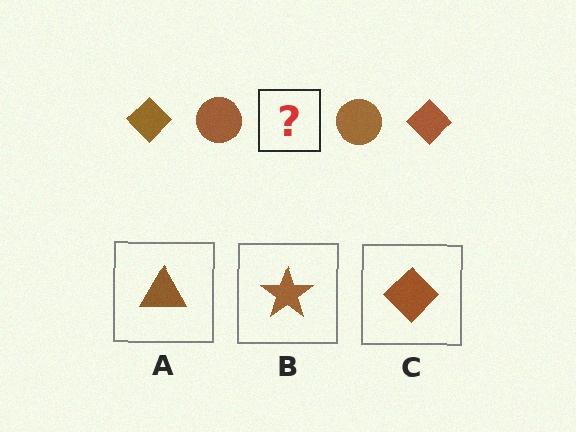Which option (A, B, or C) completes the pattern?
C.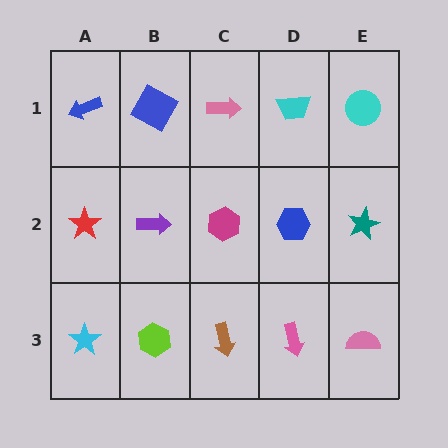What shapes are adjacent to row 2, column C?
A pink arrow (row 1, column C), a brown arrow (row 3, column C), a purple arrow (row 2, column B), a blue hexagon (row 2, column D).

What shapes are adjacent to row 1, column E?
A teal star (row 2, column E), a cyan trapezoid (row 1, column D).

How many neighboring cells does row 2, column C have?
4.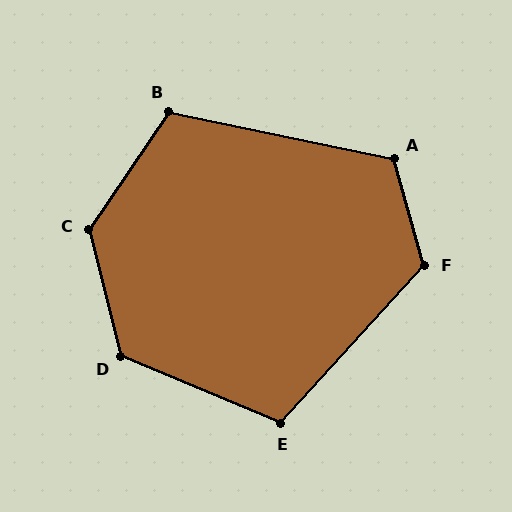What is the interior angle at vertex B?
Approximately 112 degrees (obtuse).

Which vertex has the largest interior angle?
C, at approximately 132 degrees.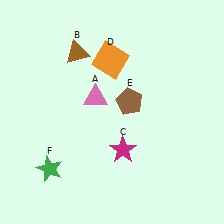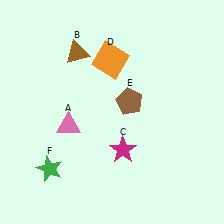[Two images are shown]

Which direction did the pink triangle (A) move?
The pink triangle (A) moved down.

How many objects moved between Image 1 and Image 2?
1 object moved between the two images.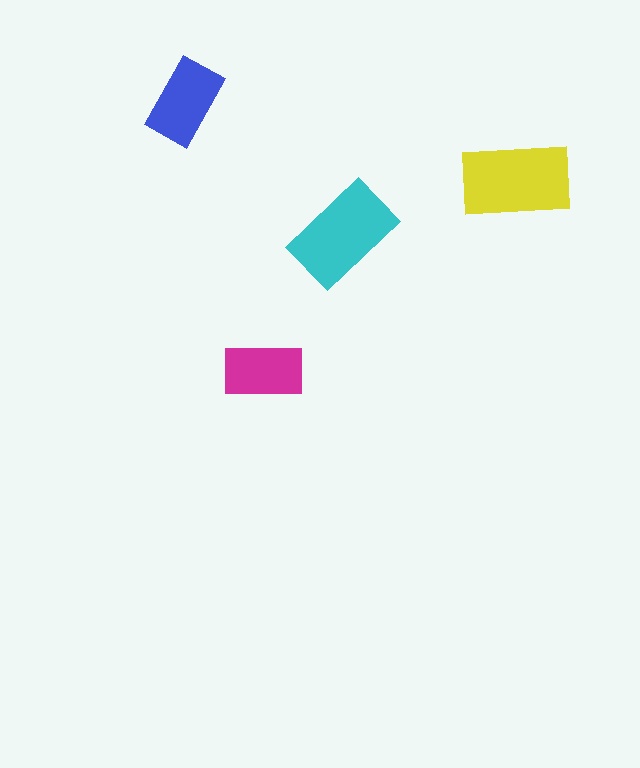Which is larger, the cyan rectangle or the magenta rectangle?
The cyan one.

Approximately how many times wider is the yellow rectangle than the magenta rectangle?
About 1.5 times wider.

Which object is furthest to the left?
The blue rectangle is leftmost.